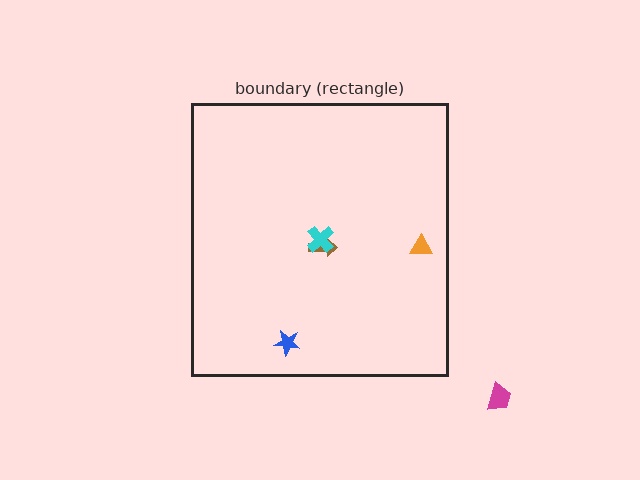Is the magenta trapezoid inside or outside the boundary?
Outside.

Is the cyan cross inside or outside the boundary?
Inside.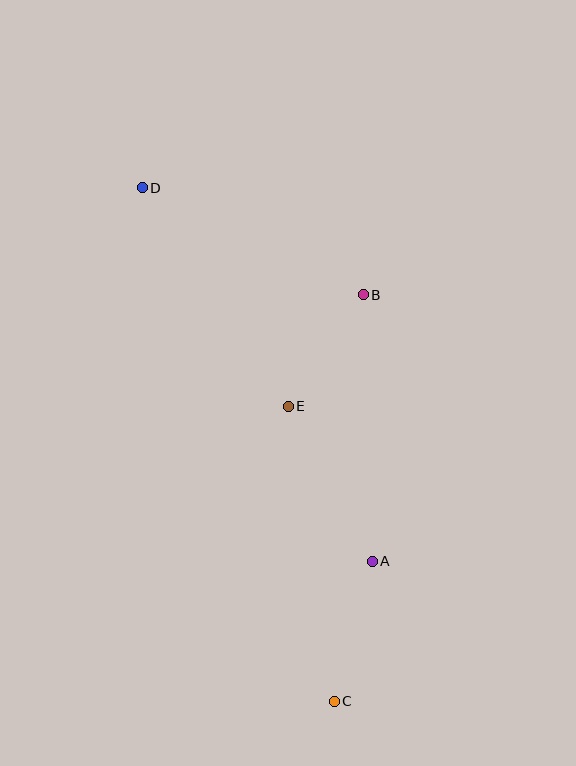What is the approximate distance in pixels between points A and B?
The distance between A and B is approximately 267 pixels.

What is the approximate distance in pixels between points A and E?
The distance between A and E is approximately 177 pixels.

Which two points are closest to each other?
Points B and E are closest to each other.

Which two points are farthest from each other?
Points C and D are farthest from each other.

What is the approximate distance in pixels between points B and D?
The distance between B and D is approximately 246 pixels.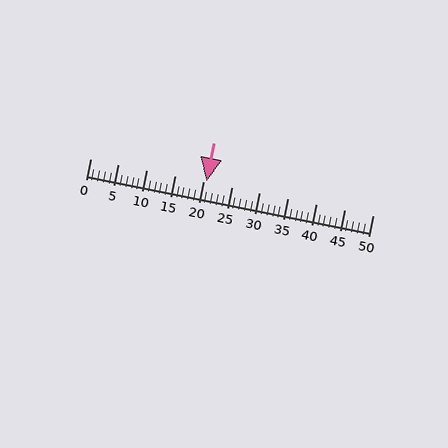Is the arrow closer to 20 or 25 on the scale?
The arrow is closer to 20.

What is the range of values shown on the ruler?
The ruler shows values from 0 to 50.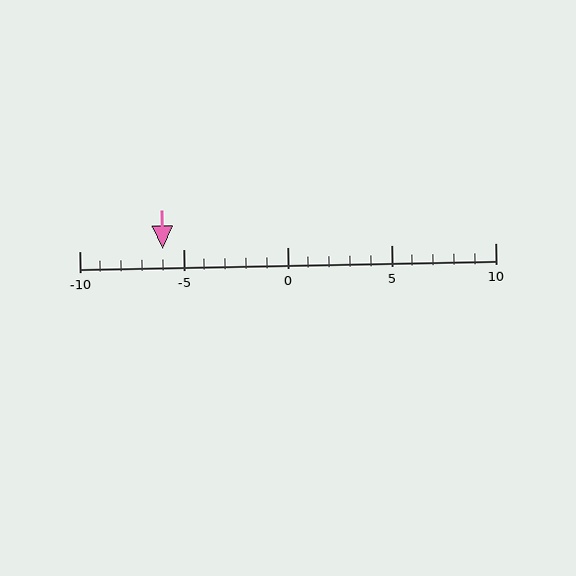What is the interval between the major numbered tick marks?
The major tick marks are spaced 5 units apart.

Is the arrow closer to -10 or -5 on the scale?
The arrow is closer to -5.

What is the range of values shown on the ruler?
The ruler shows values from -10 to 10.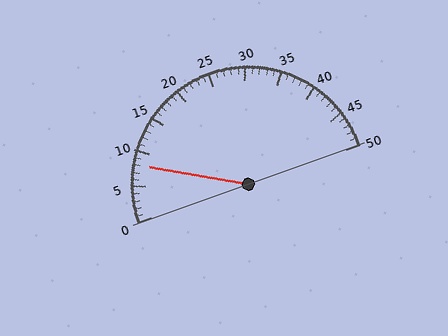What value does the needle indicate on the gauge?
The needle indicates approximately 8.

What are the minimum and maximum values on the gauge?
The gauge ranges from 0 to 50.